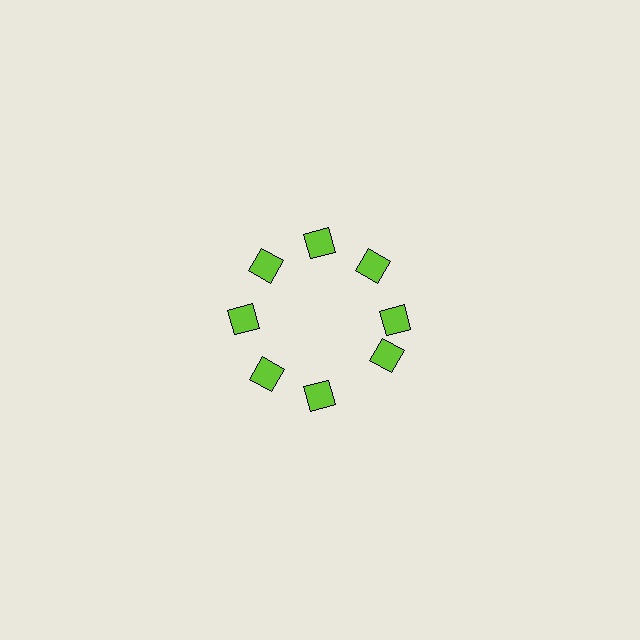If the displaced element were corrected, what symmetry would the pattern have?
It would have 8-fold rotational symmetry — the pattern would map onto itself every 45 degrees.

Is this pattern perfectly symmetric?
No. The 8 lime diamonds are arranged in a ring, but one element near the 4 o'clock position is rotated out of alignment along the ring, breaking the 8-fold rotational symmetry.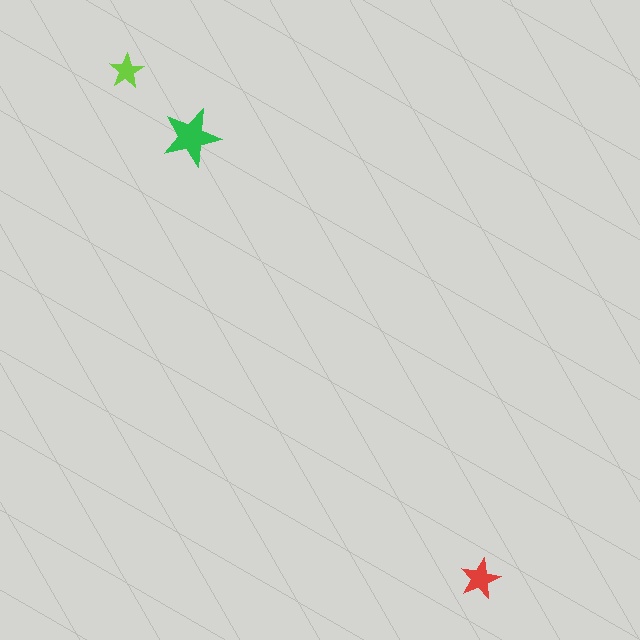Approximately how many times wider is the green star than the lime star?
About 1.5 times wider.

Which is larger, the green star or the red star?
The green one.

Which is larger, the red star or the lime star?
The red one.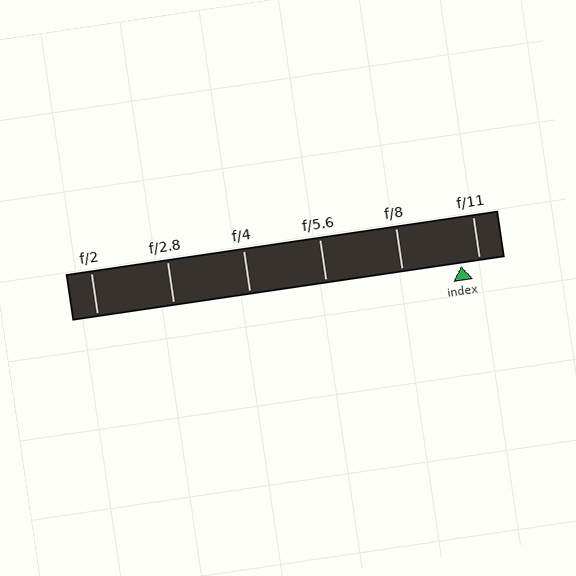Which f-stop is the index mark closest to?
The index mark is closest to f/11.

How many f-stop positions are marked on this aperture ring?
There are 6 f-stop positions marked.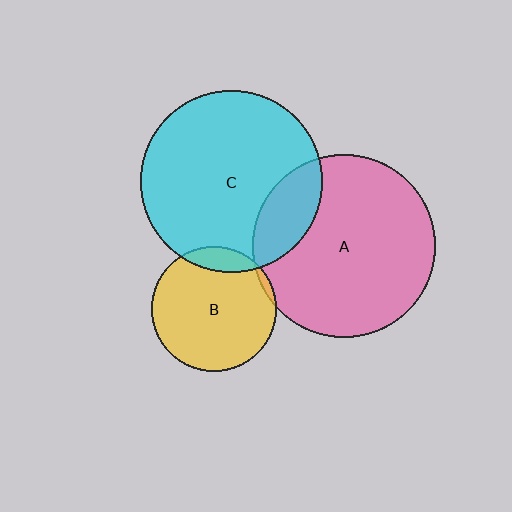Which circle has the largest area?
Circle A (pink).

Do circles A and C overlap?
Yes.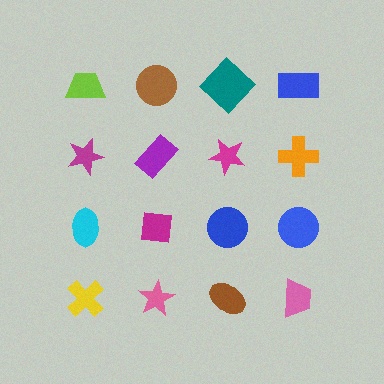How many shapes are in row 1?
4 shapes.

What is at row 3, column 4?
A blue circle.